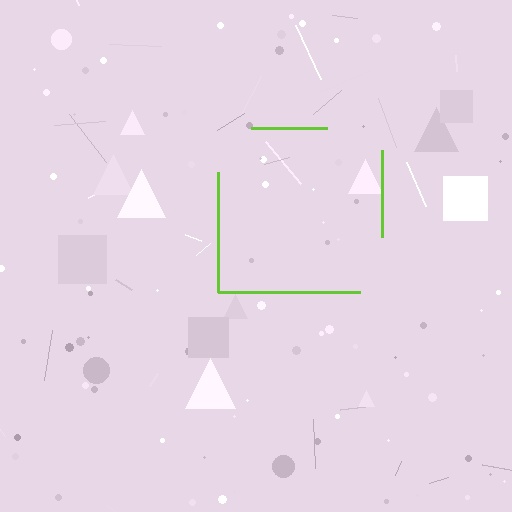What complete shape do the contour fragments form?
The contour fragments form a square.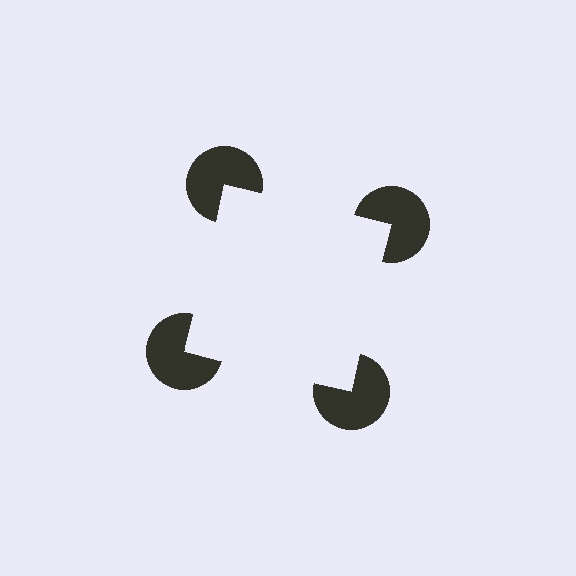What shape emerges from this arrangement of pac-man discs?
An illusory square — its edges are inferred from the aligned wedge cuts in the pac-man discs, not physically drawn.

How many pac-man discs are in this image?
There are 4 — one at each vertex of the illusory square.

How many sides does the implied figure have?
4 sides.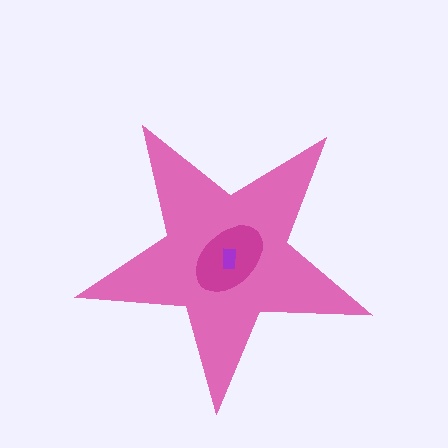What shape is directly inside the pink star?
The magenta ellipse.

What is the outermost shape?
The pink star.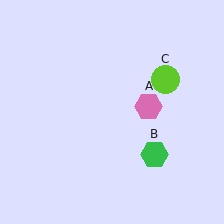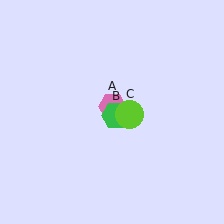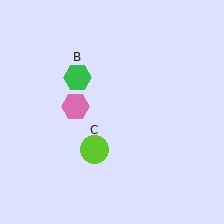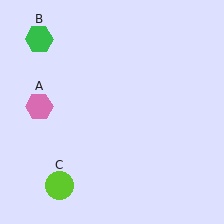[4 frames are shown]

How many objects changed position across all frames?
3 objects changed position: pink hexagon (object A), green hexagon (object B), lime circle (object C).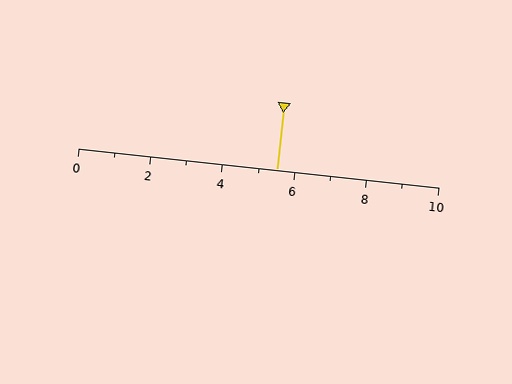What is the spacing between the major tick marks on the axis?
The major ticks are spaced 2 apart.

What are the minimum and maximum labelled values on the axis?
The axis runs from 0 to 10.